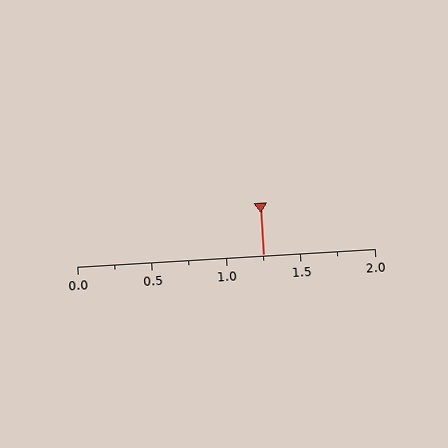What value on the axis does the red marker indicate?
The marker indicates approximately 1.25.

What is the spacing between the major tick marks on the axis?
The major ticks are spaced 0.5 apart.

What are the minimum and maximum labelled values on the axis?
The axis runs from 0.0 to 2.0.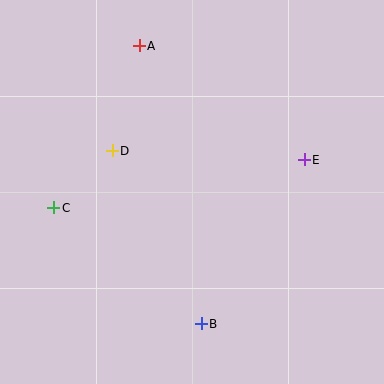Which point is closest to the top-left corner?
Point A is closest to the top-left corner.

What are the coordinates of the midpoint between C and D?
The midpoint between C and D is at (83, 179).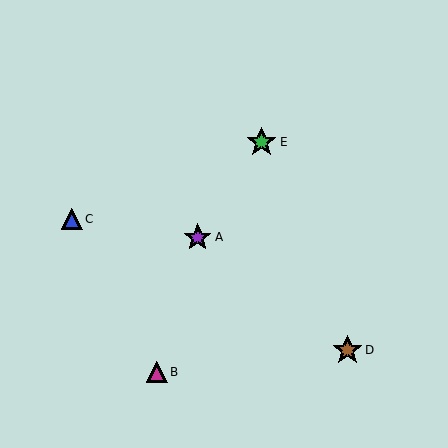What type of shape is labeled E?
Shape E is a green star.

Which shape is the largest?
The green star (labeled E) is the largest.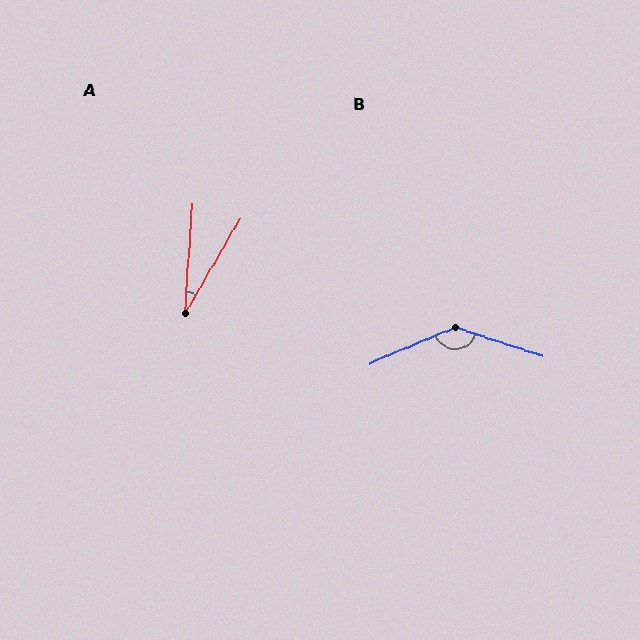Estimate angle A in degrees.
Approximately 27 degrees.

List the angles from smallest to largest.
A (27°), B (139°).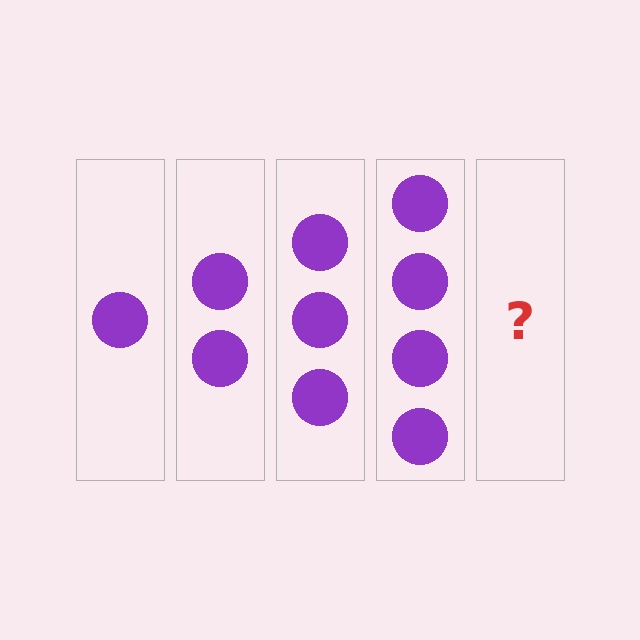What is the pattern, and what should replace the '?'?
The pattern is that each step adds one more circle. The '?' should be 5 circles.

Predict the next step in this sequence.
The next step is 5 circles.